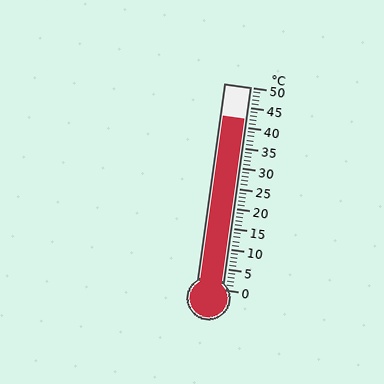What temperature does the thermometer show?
The thermometer shows approximately 42°C.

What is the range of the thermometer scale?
The thermometer scale ranges from 0°C to 50°C.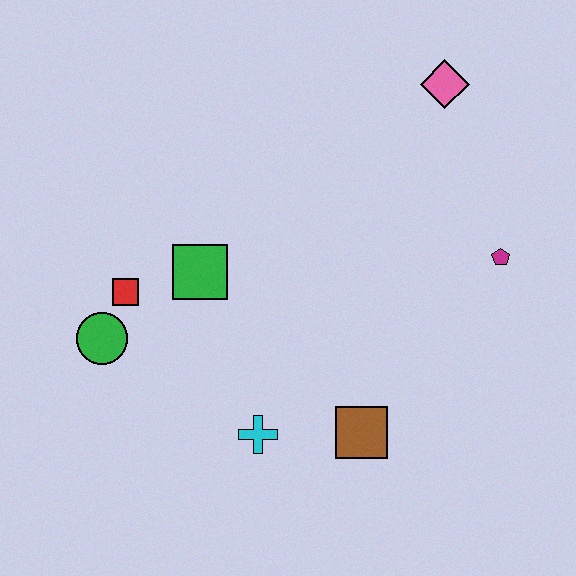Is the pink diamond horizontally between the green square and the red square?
No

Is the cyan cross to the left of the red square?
No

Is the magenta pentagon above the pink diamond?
No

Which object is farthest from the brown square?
The pink diamond is farthest from the brown square.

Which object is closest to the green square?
The red square is closest to the green square.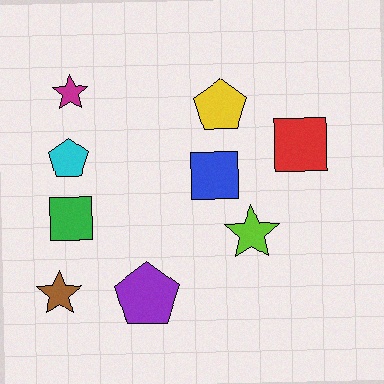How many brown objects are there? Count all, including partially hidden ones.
There is 1 brown object.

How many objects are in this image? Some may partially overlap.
There are 9 objects.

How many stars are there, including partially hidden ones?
There are 3 stars.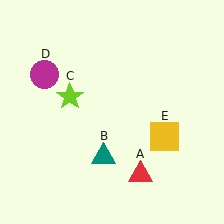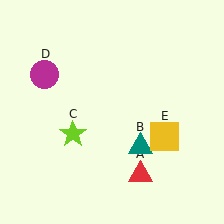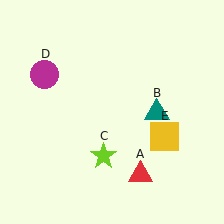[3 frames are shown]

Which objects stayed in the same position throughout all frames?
Red triangle (object A) and magenta circle (object D) and yellow square (object E) remained stationary.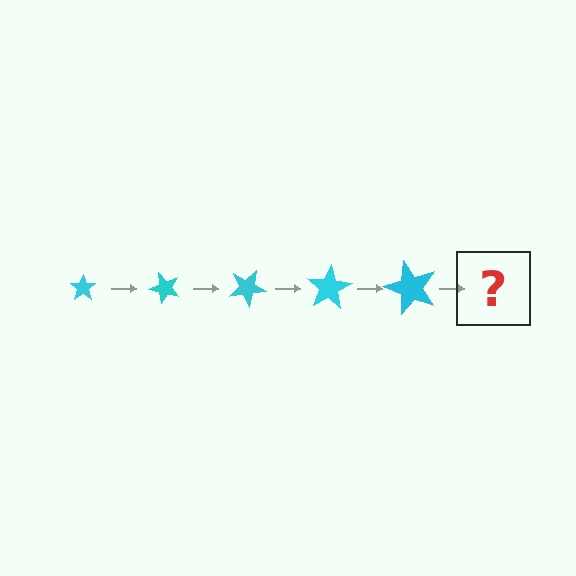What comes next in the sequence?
The next element should be a star, larger than the previous one and rotated 250 degrees from the start.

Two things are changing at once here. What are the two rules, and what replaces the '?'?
The two rules are that the star grows larger each step and it rotates 50 degrees each step. The '?' should be a star, larger than the previous one and rotated 250 degrees from the start.